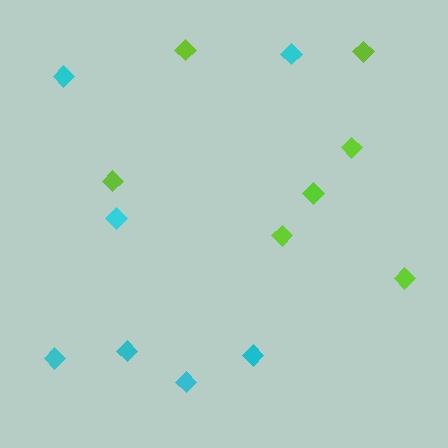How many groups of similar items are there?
There are 2 groups: one group of lime diamonds (7) and one group of cyan diamonds (7).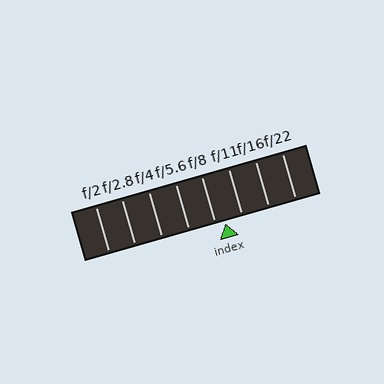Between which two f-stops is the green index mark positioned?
The index mark is between f/8 and f/11.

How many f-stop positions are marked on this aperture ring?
There are 8 f-stop positions marked.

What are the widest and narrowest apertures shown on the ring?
The widest aperture shown is f/2 and the narrowest is f/22.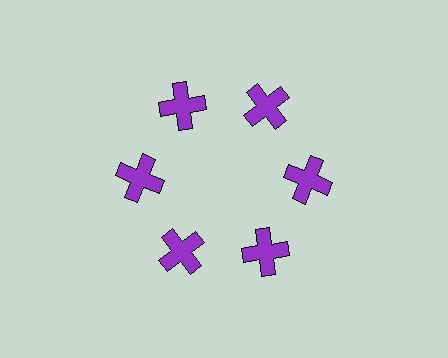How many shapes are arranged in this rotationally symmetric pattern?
There are 6 shapes, arranged in 6 groups of 1.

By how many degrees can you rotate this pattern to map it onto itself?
The pattern maps onto itself every 60 degrees of rotation.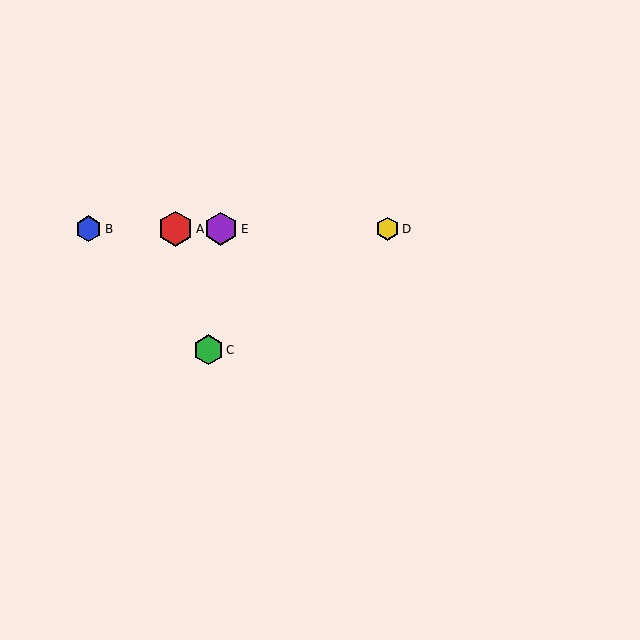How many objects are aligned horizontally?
4 objects (A, B, D, E) are aligned horizontally.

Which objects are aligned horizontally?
Objects A, B, D, E are aligned horizontally.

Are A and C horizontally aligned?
No, A is at y≈229 and C is at y≈350.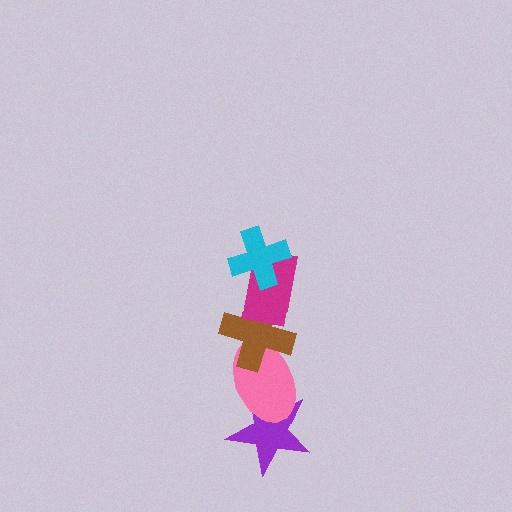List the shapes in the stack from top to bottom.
From top to bottom: the cyan cross, the magenta rectangle, the brown cross, the pink ellipse, the purple star.